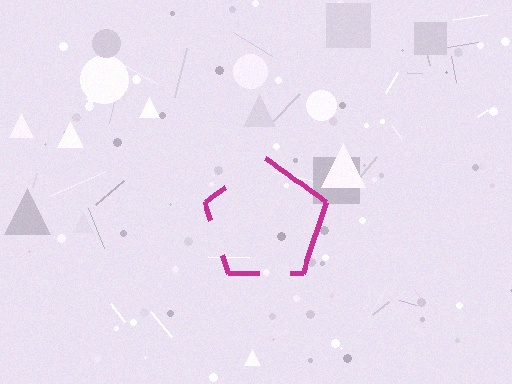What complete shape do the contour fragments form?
The contour fragments form a pentagon.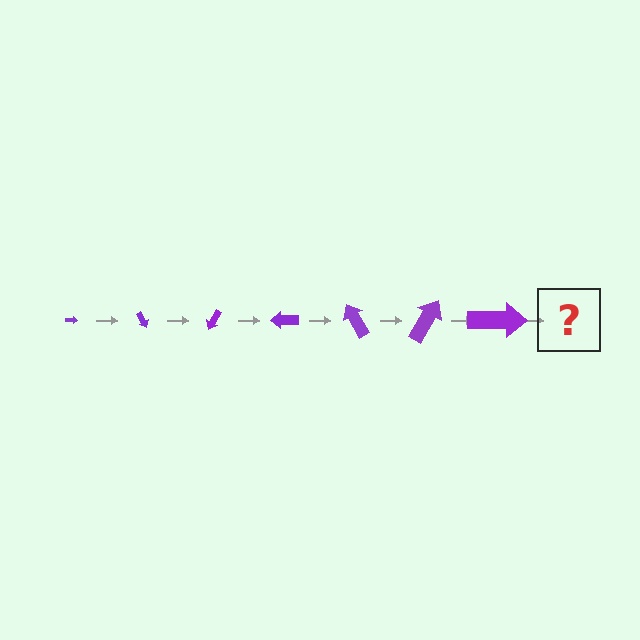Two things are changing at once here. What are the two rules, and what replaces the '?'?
The two rules are that the arrow grows larger each step and it rotates 60 degrees each step. The '?' should be an arrow, larger than the previous one and rotated 420 degrees from the start.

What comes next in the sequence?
The next element should be an arrow, larger than the previous one and rotated 420 degrees from the start.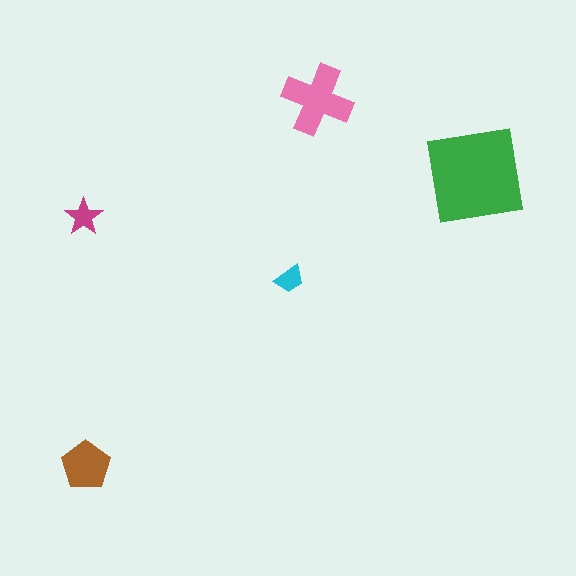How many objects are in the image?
There are 5 objects in the image.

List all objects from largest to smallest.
The green square, the pink cross, the brown pentagon, the magenta star, the cyan trapezoid.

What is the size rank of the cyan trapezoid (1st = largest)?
5th.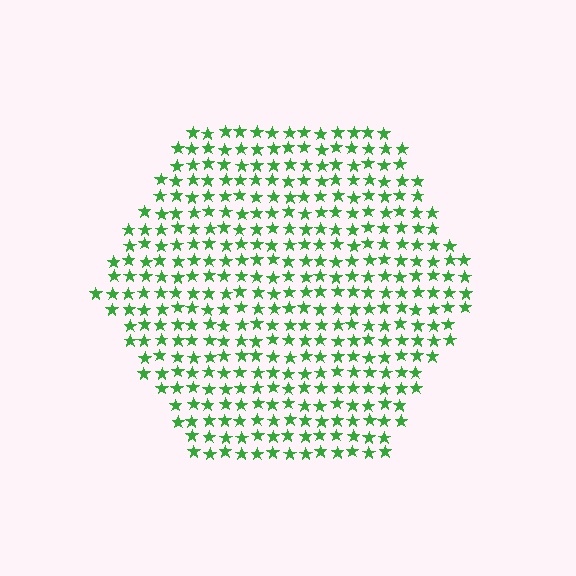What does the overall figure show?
The overall figure shows a hexagon.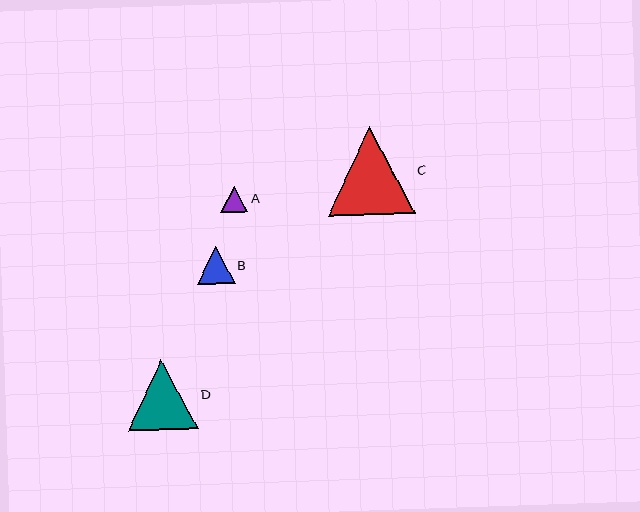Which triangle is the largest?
Triangle C is the largest with a size of approximately 88 pixels.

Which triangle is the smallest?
Triangle A is the smallest with a size of approximately 27 pixels.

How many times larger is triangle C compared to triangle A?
Triangle C is approximately 3.3 times the size of triangle A.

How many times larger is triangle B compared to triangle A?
Triangle B is approximately 1.4 times the size of triangle A.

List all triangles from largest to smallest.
From largest to smallest: C, D, B, A.